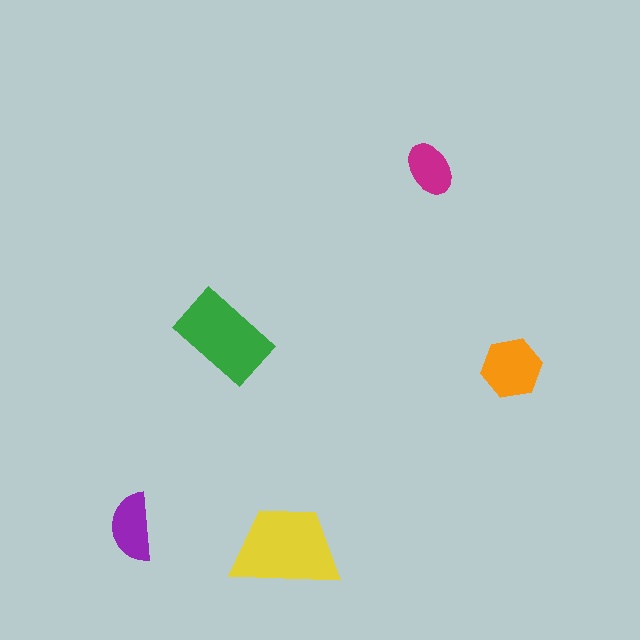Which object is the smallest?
The magenta ellipse.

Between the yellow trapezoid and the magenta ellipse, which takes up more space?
The yellow trapezoid.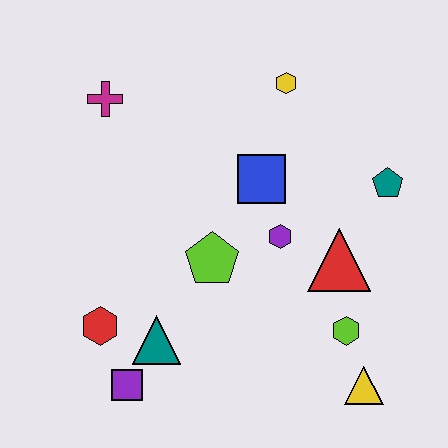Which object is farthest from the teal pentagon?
The purple square is farthest from the teal pentagon.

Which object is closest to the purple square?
The teal triangle is closest to the purple square.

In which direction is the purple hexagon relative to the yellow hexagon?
The purple hexagon is below the yellow hexagon.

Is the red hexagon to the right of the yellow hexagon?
No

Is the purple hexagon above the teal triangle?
Yes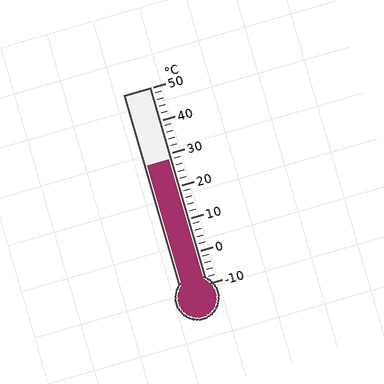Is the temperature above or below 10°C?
The temperature is above 10°C.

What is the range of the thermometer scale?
The thermometer scale ranges from -10°C to 50°C.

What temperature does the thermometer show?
The thermometer shows approximately 28°C.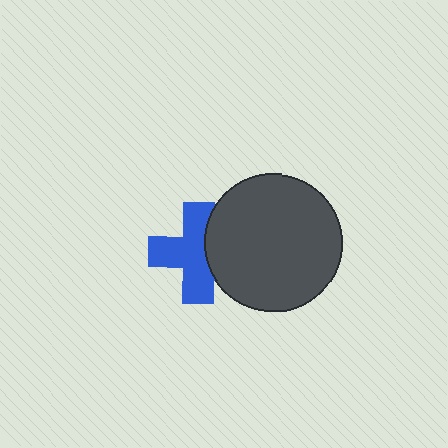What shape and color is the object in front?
The object in front is a dark gray circle.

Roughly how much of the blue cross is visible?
Most of it is visible (roughly 70%).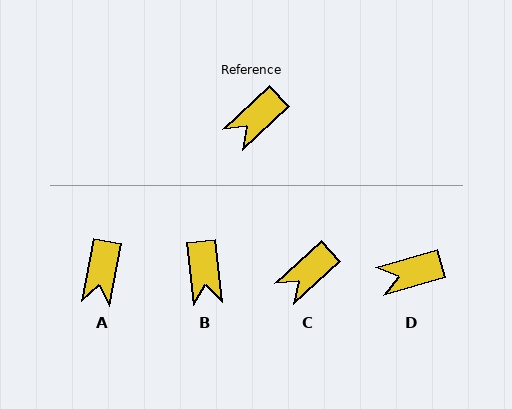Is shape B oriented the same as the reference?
No, it is off by about 54 degrees.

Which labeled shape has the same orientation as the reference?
C.